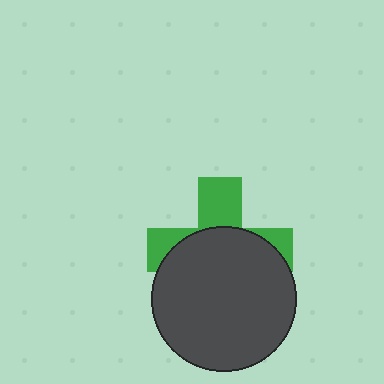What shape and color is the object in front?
The object in front is a dark gray circle.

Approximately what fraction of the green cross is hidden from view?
Roughly 62% of the green cross is hidden behind the dark gray circle.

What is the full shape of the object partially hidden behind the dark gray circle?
The partially hidden object is a green cross.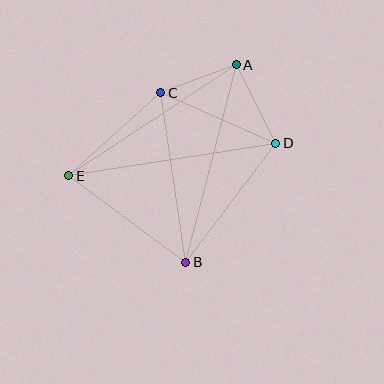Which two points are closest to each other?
Points A and C are closest to each other.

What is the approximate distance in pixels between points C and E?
The distance between C and E is approximately 124 pixels.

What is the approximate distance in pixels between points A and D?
The distance between A and D is approximately 88 pixels.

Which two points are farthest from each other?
Points D and E are farthest from each other.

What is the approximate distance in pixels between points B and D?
The distance between B and D is approximately 149 pixels.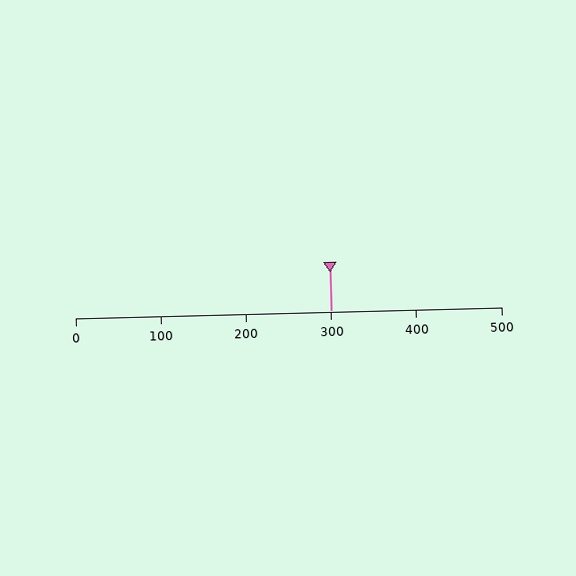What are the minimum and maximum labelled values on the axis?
The axis runs from 0 to 500.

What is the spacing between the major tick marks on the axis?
The major ticks are spaced 100 apart.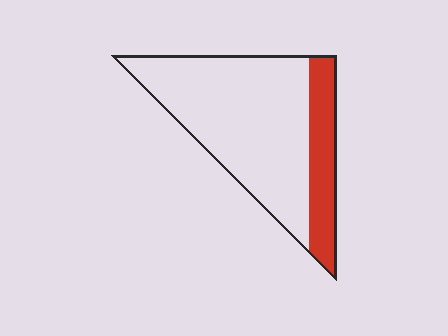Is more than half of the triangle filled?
No.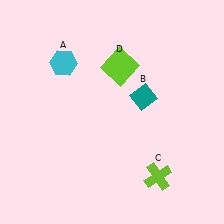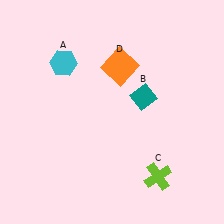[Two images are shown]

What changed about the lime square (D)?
In Image 1, D is lime. In Image 2, it changed to orange.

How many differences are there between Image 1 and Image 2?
There is 1 difference between the two images.